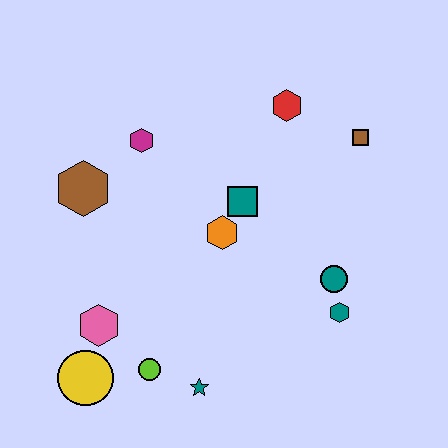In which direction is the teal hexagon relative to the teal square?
The teal hexagon is below the teal square.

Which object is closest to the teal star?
The lime circle is closest to the teal star.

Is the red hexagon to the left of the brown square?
Yes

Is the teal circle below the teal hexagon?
No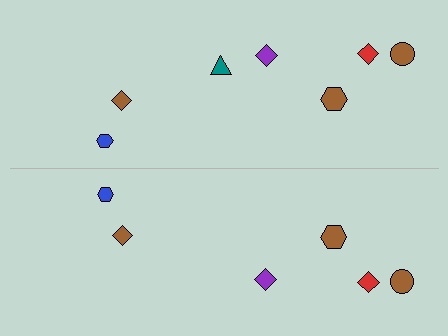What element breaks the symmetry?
A teal triangle is missing from the bottom side.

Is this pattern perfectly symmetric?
No, the pattern is not perfectly symmetric. A teal triangle is missing from the bottom side.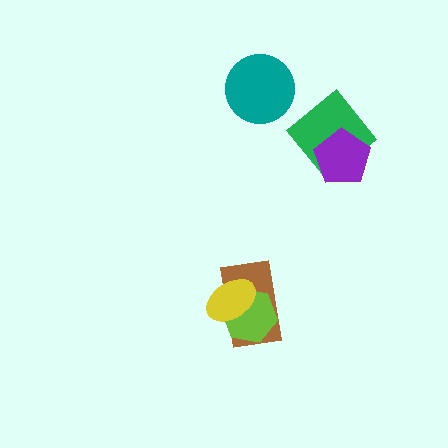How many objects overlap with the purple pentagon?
1 object overlaps with the purple pentagon.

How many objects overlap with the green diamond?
1 object overlaps with the green diamond.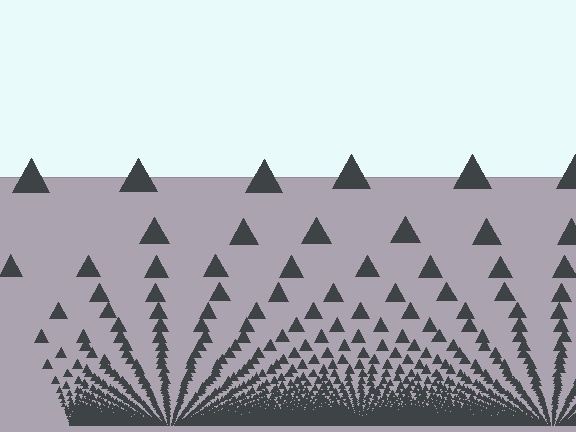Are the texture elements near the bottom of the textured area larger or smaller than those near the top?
Smaller. The gradient is inverted — elements near the bottom are smaller and denser.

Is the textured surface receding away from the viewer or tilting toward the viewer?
The surface appears to tilt toward the viewer. Texture elements get larger and sparser toward the top.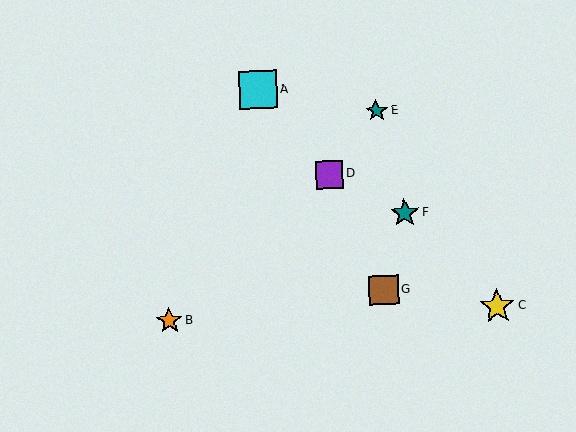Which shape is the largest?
The cyan square (labeled A) is the largest.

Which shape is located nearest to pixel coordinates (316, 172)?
The purple square (labeled D) at (329, 175) is nearest to that location.